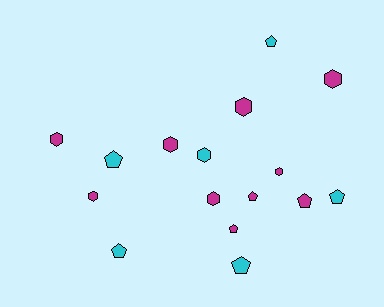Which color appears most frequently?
Magenta, with 10 objects.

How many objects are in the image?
There are 16 objects.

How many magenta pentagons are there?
There are 3 magenta pentagons.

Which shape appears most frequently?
Pentagon, with 8 objects.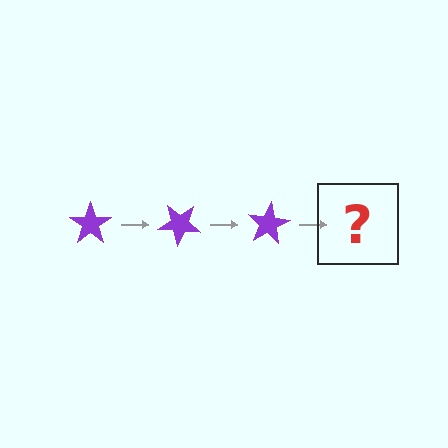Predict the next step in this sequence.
The next step is a purple star rotated 120 degrees.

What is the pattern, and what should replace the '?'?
The pattern is that the star rotates 40 degrees each step. The '?' should be a purple star rotated 120 degrees.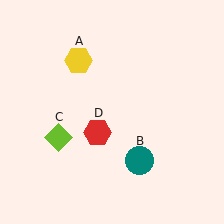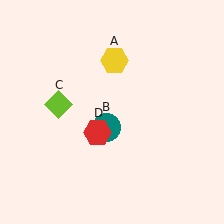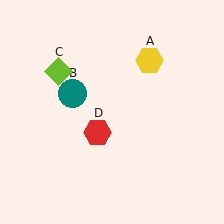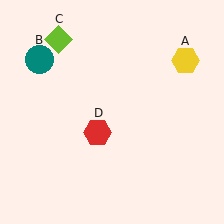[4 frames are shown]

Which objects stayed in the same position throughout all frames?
Red hexagon (object D) remained stationary.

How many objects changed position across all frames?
3 objects changed position: yellow hexagon (object A), teal circle (object B), lime diamond (object C).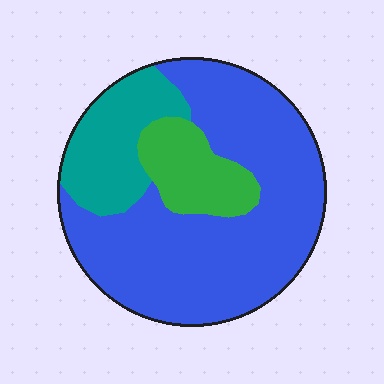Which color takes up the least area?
Green, at roughly 15%.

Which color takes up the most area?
Blue, at roughly 65%.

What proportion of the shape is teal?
Teal covers around 20% of the shape.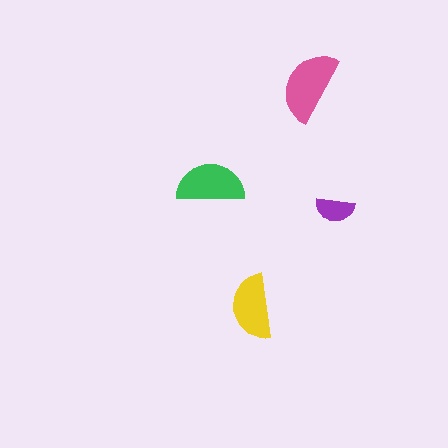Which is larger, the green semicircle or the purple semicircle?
The green one.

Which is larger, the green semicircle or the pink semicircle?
The pink one.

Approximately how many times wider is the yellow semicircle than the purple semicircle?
About 1.5 times wider.